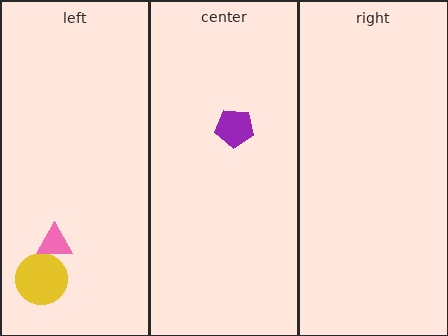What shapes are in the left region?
The yellow circle, the pink triangle.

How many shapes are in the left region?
2.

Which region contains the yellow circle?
The left region.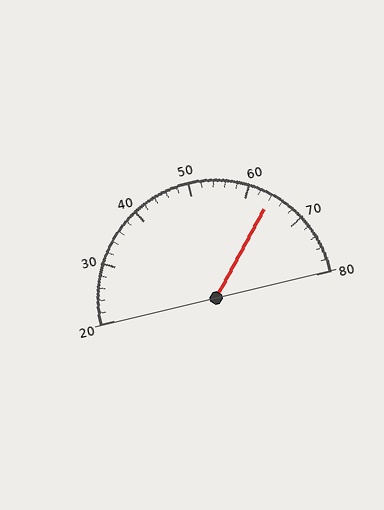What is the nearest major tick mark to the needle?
The nearest major tick mark is 60.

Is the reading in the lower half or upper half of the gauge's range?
The reading is in the upper half of the range (20 to 80).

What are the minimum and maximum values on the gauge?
The gauge ranges from 20 to 80.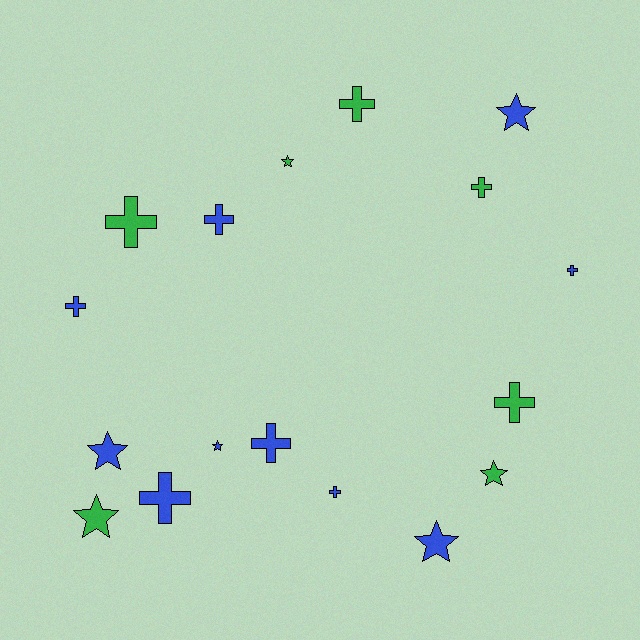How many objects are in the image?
There are 17 objects.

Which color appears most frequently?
Blue, with 10 objects.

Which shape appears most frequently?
Cross, with 10 objects.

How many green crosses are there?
There are 4 green crosses.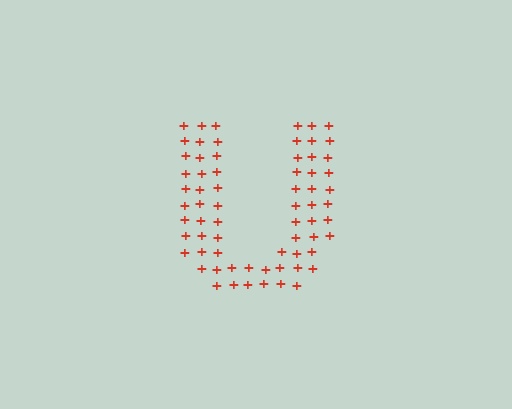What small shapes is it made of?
It is made of small plus signs.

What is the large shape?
The large shape is the letter U.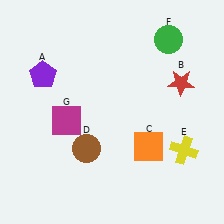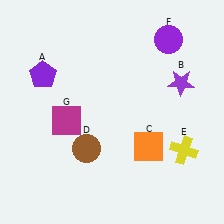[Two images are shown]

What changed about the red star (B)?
In Image 1, B is red. In Image 2, it changed to purple.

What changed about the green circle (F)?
In Image 1, F is green. In Image 2, it changed to purple.